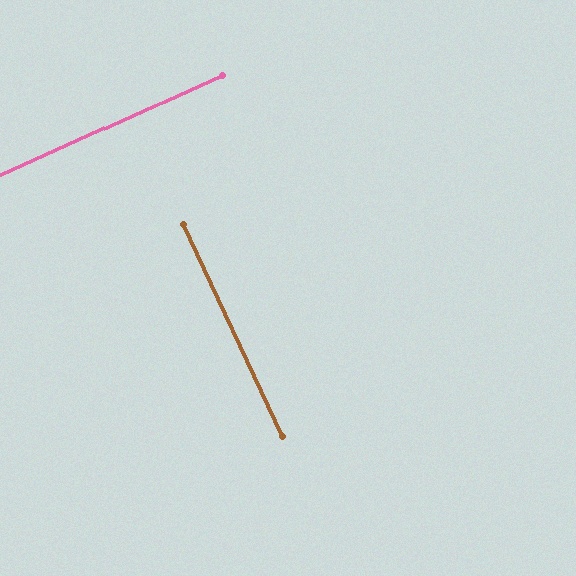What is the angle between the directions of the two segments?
Approximately 89 degrees.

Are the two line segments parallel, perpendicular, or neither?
Perpendicular — they meet at approximately 89°.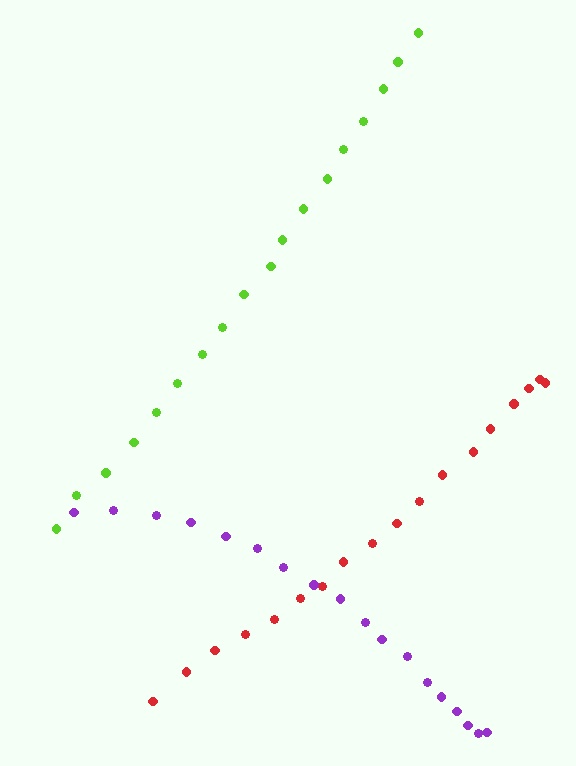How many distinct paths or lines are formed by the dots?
There are 3 distinct paths.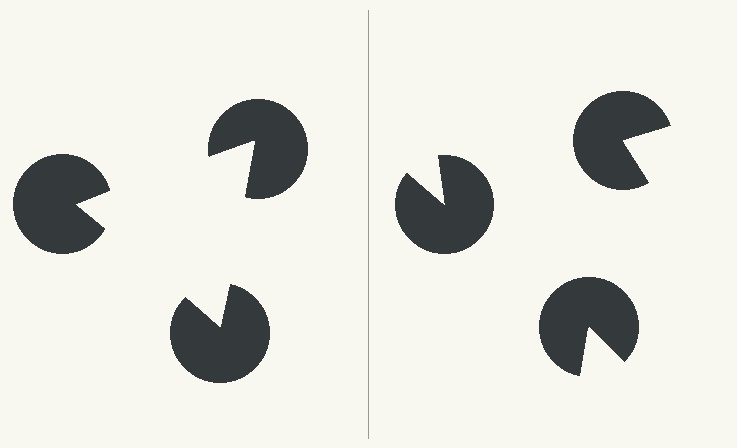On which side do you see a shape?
An illusory triangle appears on the left side. On the right side the wedge cuts are rotated, so no coherent shape forms.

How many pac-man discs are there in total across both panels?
6 — 3 on each side.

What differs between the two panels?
The pac-man discs are positioned identically on both sides; only the wedge orientations differ. On the left they align to a triangle; on the right they are misaligned.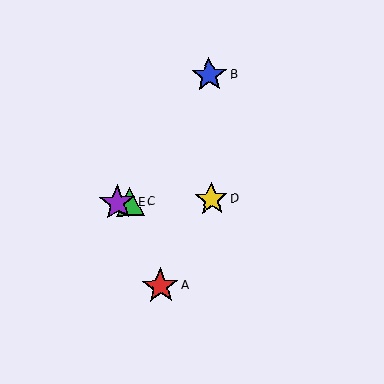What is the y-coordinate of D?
Object D is at y≈199.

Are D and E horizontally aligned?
Yes, both are at y≈199.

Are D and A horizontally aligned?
No, D is at y≈199 and A is at y≈286.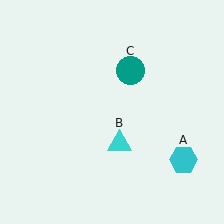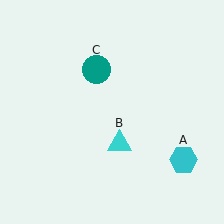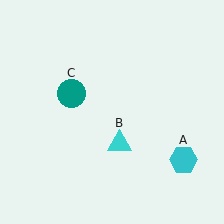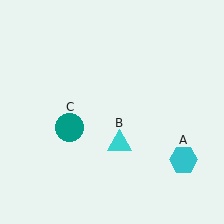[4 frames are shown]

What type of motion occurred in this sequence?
The teal circle (object C) rotated counterclockwise around the center of the scene.